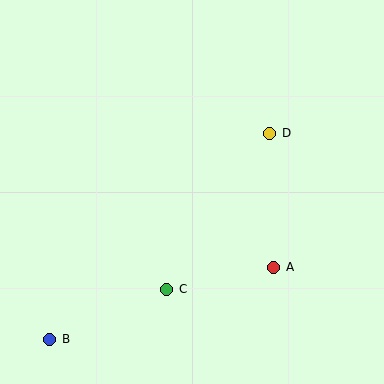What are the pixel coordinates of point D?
Point D is at (270, 133).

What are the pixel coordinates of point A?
Point A is at (274, 267).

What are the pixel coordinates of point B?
Point B is at (50, 339).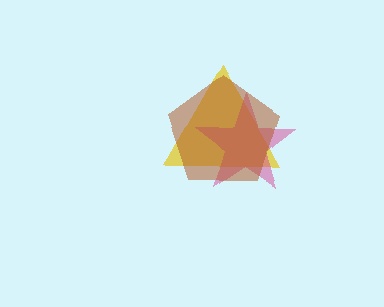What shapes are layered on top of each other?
The layered shapes are: a yellow triangle, a magenta star, a brown pentagon.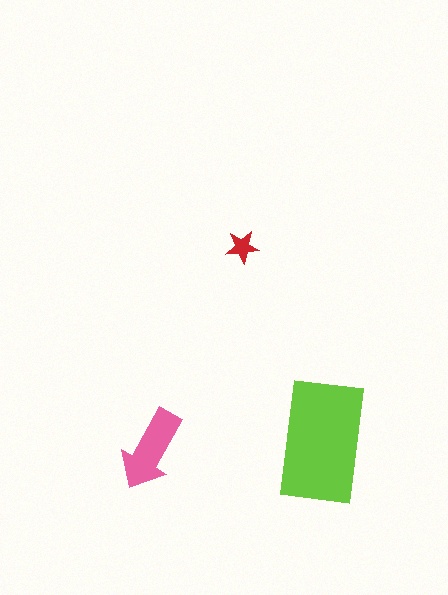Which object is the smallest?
The red star.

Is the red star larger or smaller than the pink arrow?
Smaller.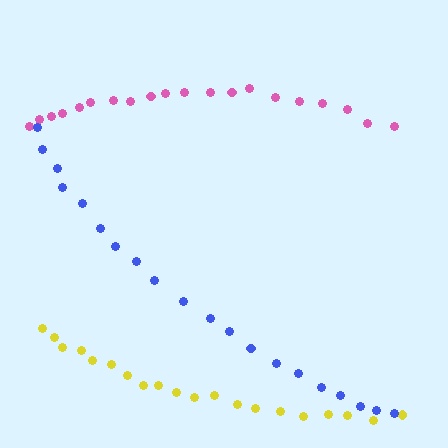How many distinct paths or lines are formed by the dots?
There are 3 distinct paths.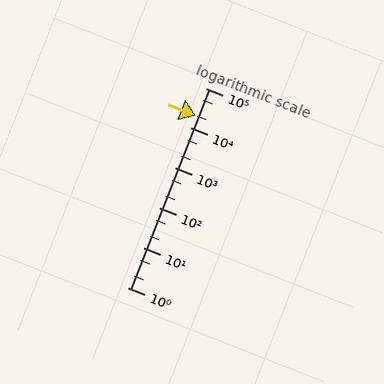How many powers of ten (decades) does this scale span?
The scale spans 5 decades, from 1 to 100000.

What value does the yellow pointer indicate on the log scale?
The pointer indicates approximately 20000.